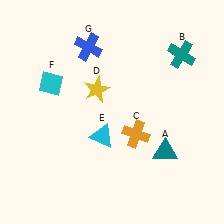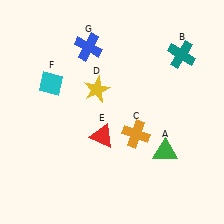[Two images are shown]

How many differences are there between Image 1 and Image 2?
There are 2 differences between the two images.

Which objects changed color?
A changed from teal to green. E changed from cyan to red.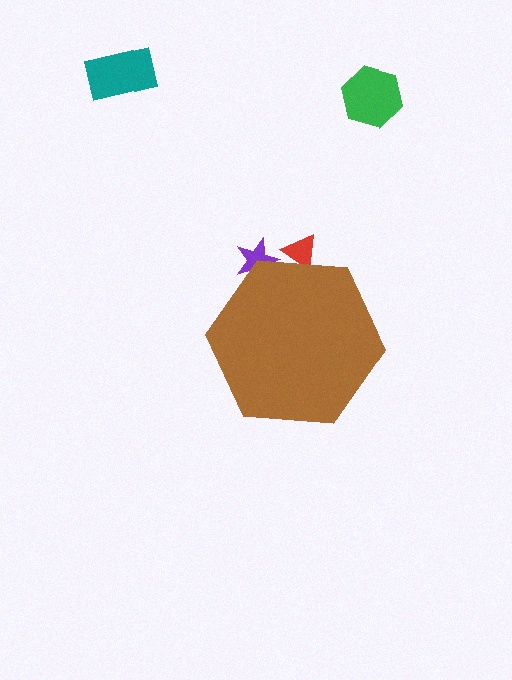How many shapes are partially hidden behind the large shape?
2 shapes are partially hidden.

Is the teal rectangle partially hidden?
No, the teal rectangle is fully visible.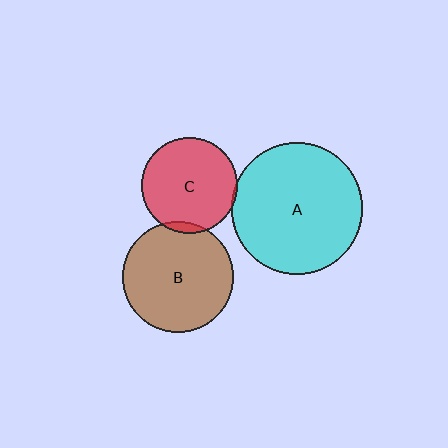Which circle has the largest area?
Circle A (cyan).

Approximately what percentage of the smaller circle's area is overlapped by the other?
Approximately 5%.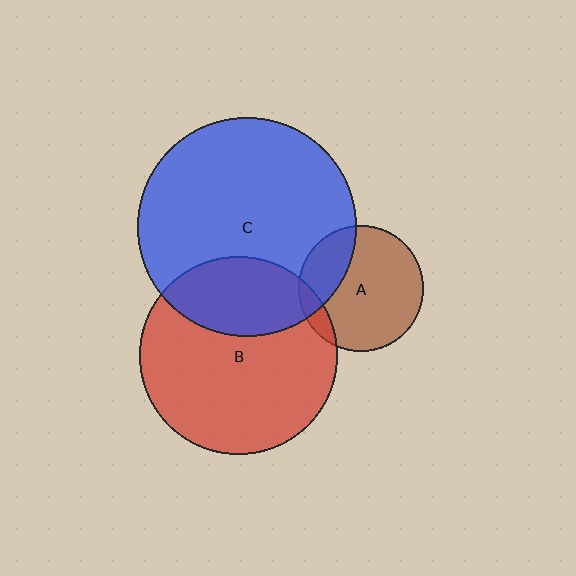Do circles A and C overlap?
Yes.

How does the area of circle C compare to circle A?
Approximately 3.1 times.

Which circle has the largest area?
Circle C (blue).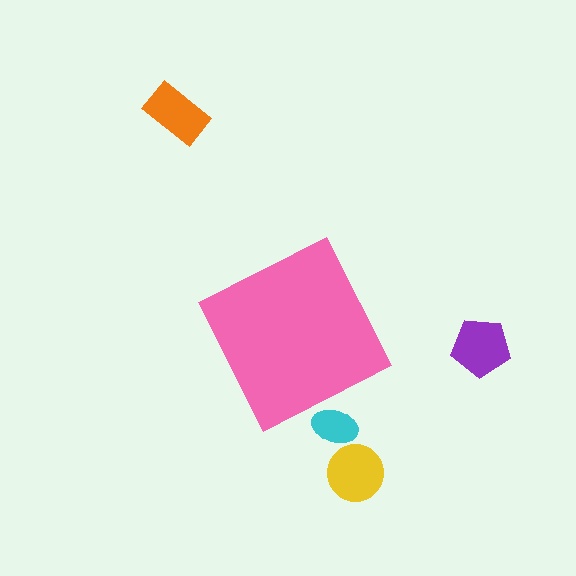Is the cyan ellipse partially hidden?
Yes, the cyan ellipse is partially hidden behind the pink diamond.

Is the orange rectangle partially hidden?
No, the orange rectangle is fully visible.